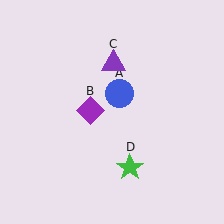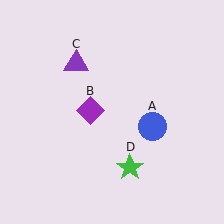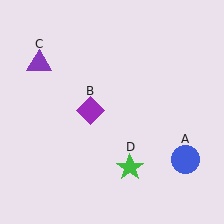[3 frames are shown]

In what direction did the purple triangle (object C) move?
The purple triangle (object C) moved left.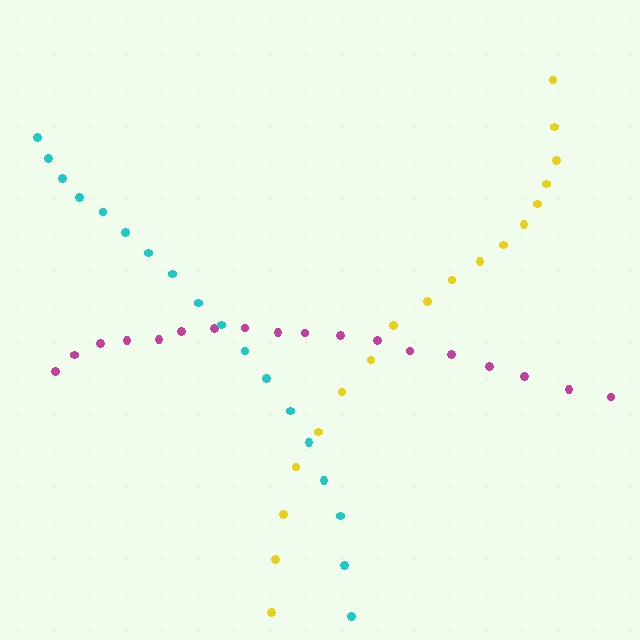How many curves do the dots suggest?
There are 3 distinct paths.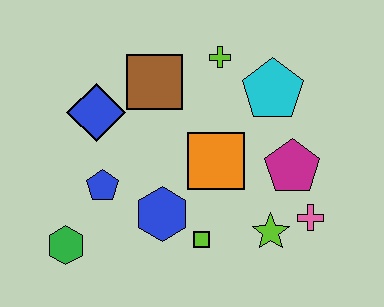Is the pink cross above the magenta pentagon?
No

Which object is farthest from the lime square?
The lime cross is farthest from the lime square.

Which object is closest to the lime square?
The blue hexagon is closest to the lime square.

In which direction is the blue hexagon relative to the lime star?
The blue hexagon is to the left of the lime star.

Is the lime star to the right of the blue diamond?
Yes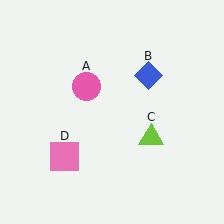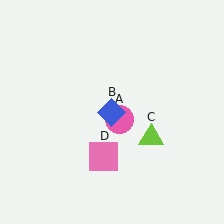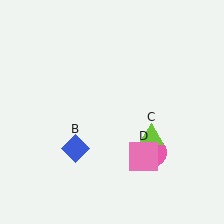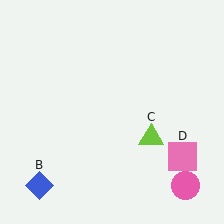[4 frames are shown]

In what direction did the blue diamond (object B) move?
The blue diamond (object B) moved down and to the left.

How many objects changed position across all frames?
3 objects changed position: pink circle (object A), blue diamond (object B), pink square (object D).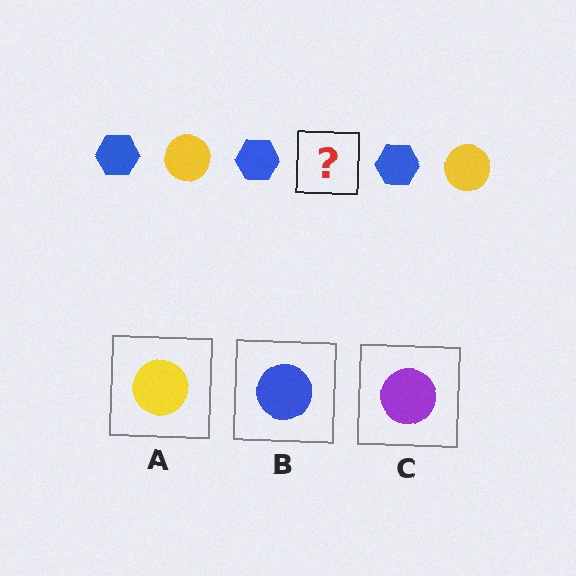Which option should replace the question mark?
Option A.